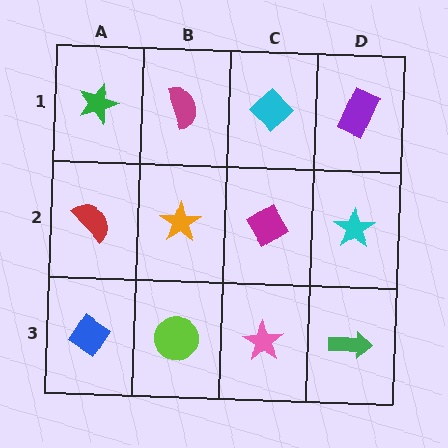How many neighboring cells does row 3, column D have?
2.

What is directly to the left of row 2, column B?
A red semicircle.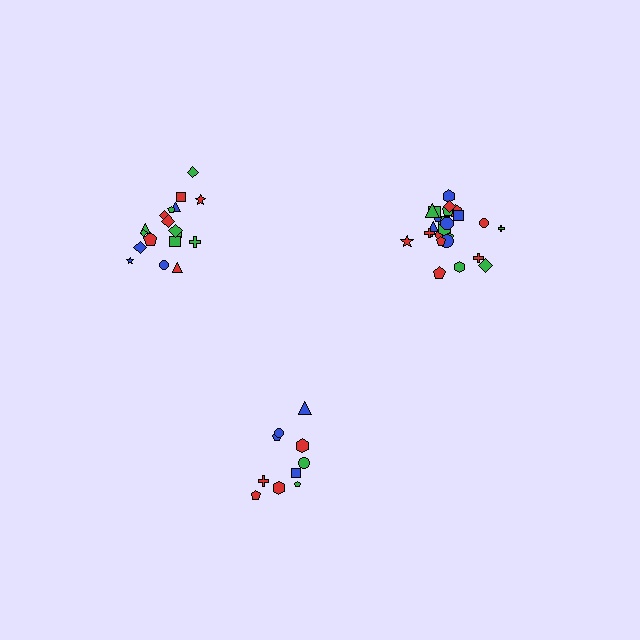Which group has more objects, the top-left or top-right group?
The top-right group.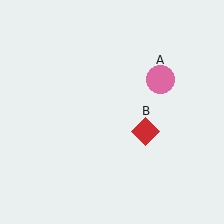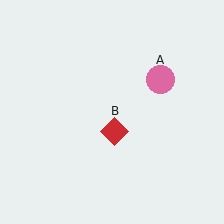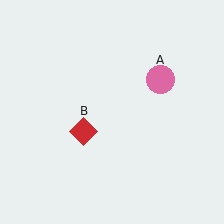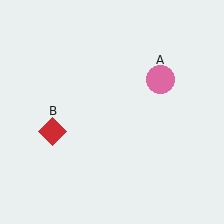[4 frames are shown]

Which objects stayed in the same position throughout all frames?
Pink circle (object A) remained stationary.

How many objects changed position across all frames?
1 object changed position: red diamond (object B).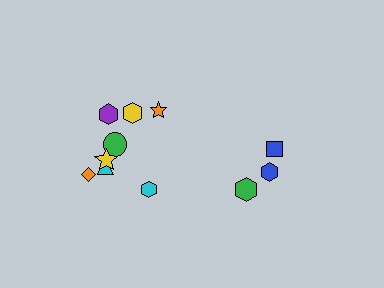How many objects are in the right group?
There are 3 objects.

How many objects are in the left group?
There are 8 objects.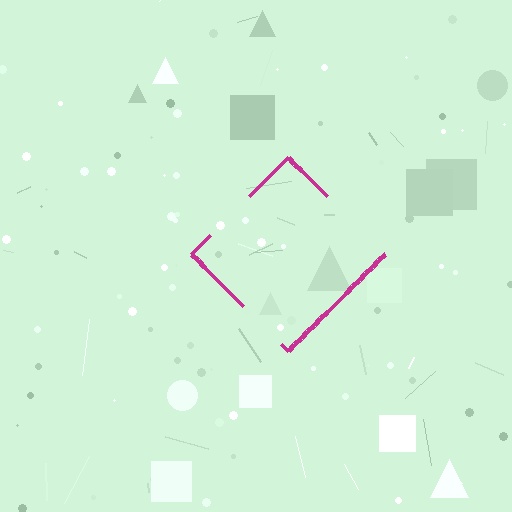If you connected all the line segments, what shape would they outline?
They would outline a diamond.